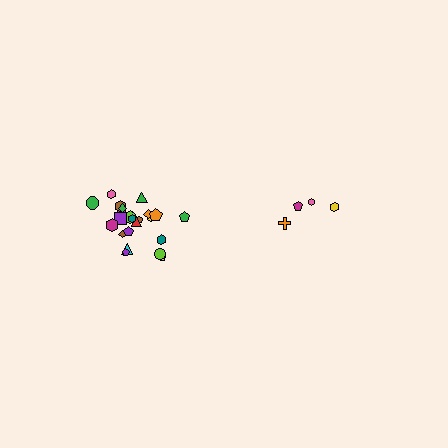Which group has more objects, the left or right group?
The left group.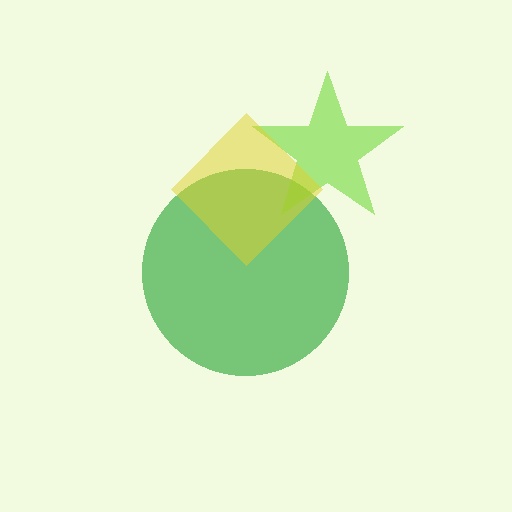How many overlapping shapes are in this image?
There are 3 overlapping shapes in the image.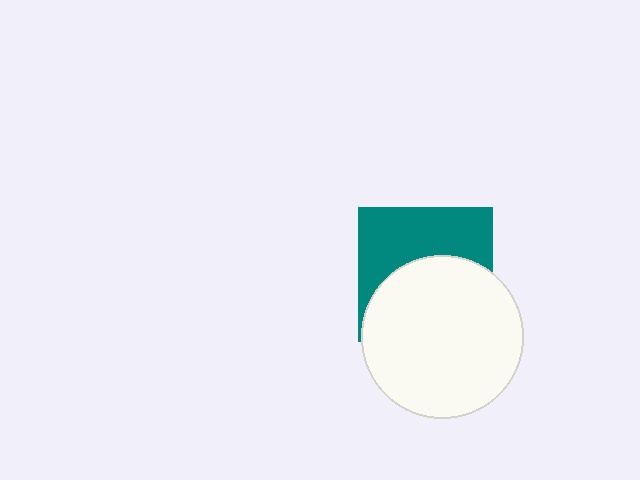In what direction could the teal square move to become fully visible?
The teal square could move up. That would shift it out from behind the white circle entirely.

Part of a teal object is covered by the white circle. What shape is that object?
It is a square.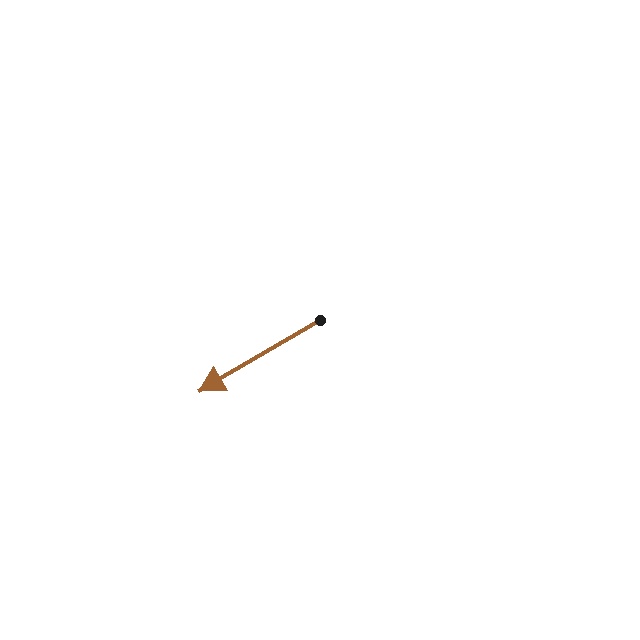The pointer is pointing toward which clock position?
Roughly 8 o'clock.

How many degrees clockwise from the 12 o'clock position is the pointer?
Approximately 239 degrees.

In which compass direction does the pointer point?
Southwest.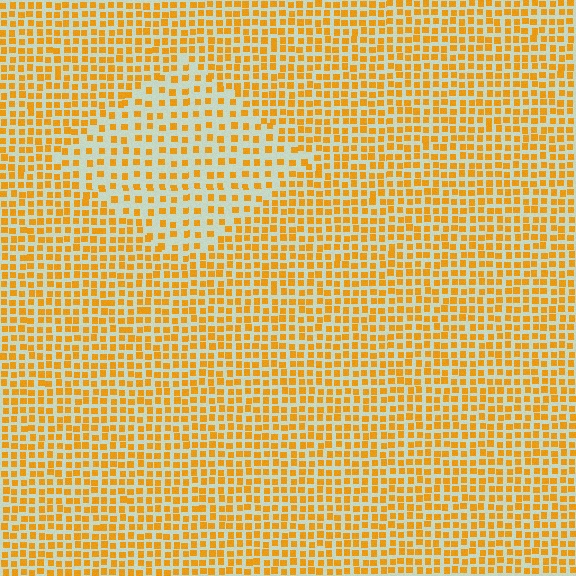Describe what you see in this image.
The image contains small orange elements arranged at two different densities. A diamond-shaped region is visible where the elements are less densely packed than the surrounding area.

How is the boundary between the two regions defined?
The boundary is defined by a change in element density (approximately 1.8x ratio). All elements are the same color, size, and shape.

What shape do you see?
I see a diamond.